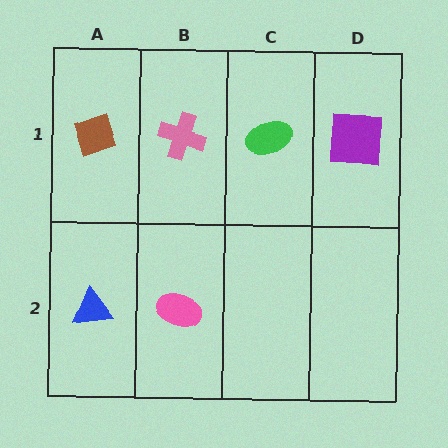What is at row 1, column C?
A green ellipse.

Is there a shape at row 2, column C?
No, that cell is empty.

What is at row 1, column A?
A brown diamond.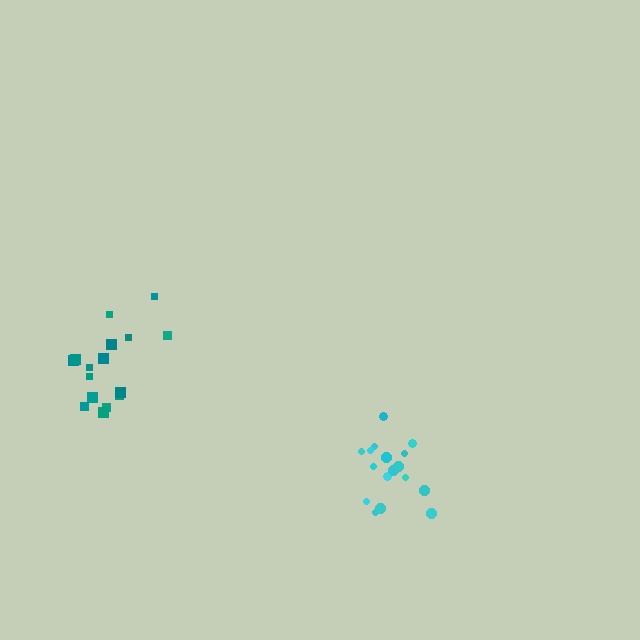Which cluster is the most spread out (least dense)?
Teal.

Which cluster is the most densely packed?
Cyan.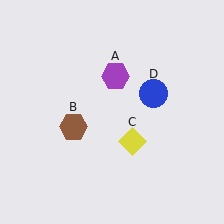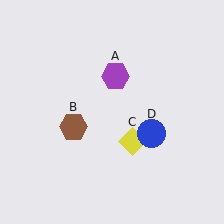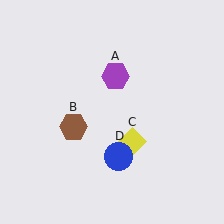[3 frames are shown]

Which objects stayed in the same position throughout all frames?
Purple hexagon (object A) and brown hexagon (object B) and yellow diamond (object C) remained stationary.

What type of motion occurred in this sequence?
The blue circle (object D) rotated clockwise around the center of the scene.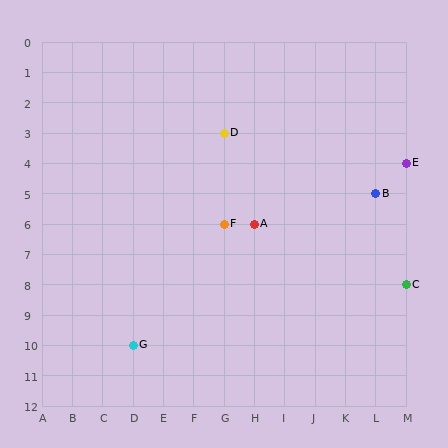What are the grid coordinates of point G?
Point G is at grid coordinates (D, 10).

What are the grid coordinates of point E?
Point E is at grid coordinates (M, 4).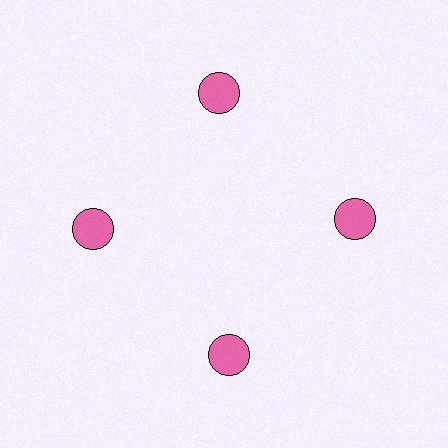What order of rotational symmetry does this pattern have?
This pattern has 4-fold rotational symmetry.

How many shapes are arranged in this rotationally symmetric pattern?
There are 4 shapes, arranged in 4 groups of 1.